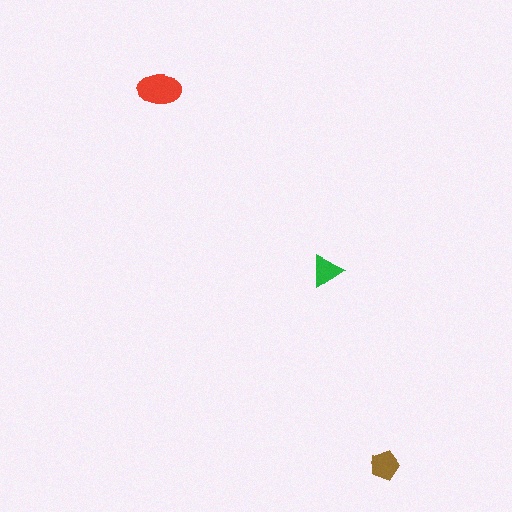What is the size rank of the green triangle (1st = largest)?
3rd.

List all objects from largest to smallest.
The red ellipse, the brown pentagon, the green triangle.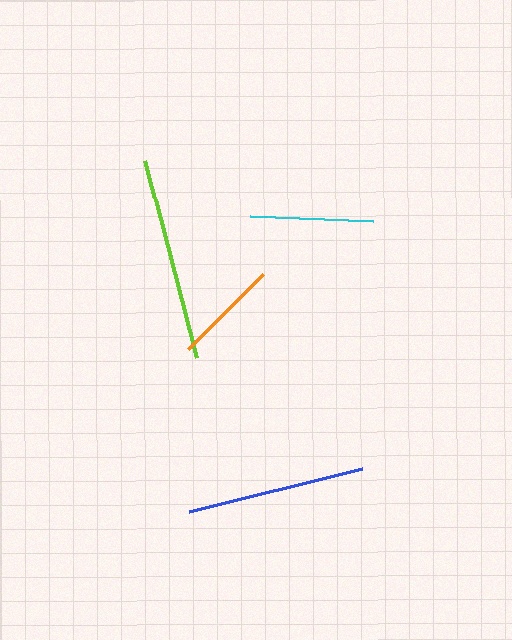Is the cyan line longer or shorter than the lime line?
The lime line is longer than the cyan line.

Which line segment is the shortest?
The orange line is the shortest at approximately 106 pixels.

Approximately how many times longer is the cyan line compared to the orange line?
The cyan line is approximately 1.2 times the length of the orange line.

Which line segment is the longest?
The lime line is the longest at approximately 203 pixels.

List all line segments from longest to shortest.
From longest to shortest: lime, blue, cyan, orange.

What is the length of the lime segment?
The lime segment is approximately 203 pixels long.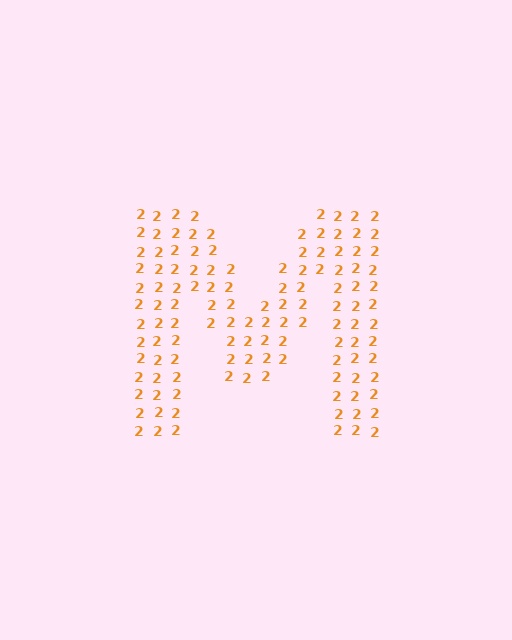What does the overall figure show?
The overall figure shows the letter M.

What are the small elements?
The small elements are digit 2's.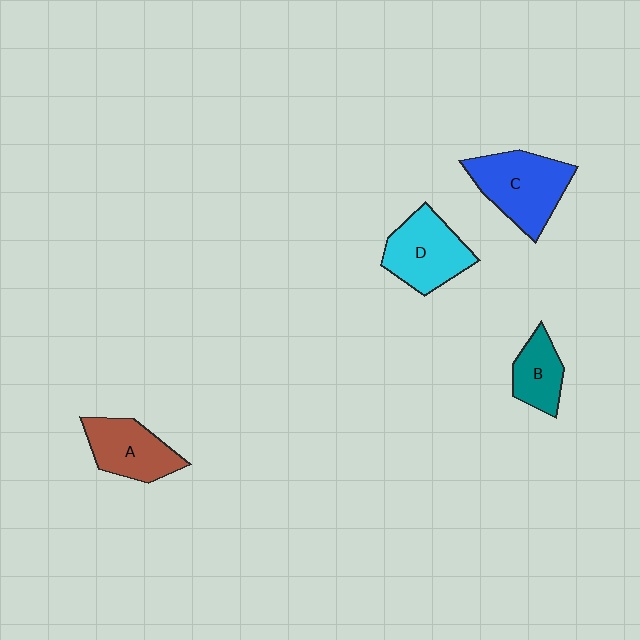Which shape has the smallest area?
Shape B (teal).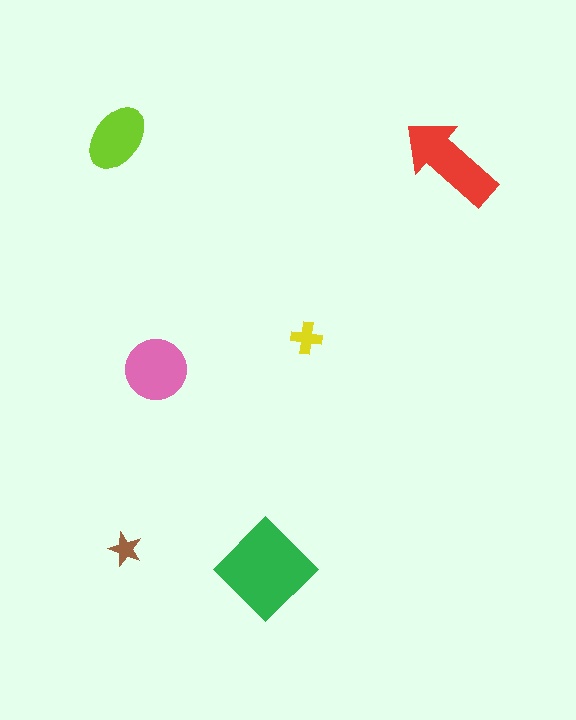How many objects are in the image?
There are 6 objects in the image.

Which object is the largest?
The green diamond.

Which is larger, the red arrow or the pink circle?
The red arrow.